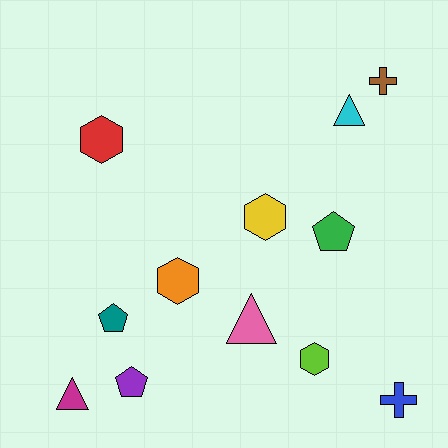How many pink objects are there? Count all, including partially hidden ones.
There is 1 pink object.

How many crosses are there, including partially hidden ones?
There are 2 crosses.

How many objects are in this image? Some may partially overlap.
There are 12 objects.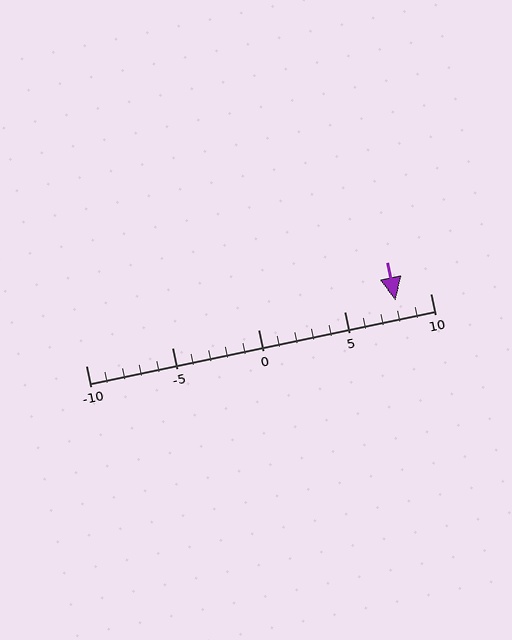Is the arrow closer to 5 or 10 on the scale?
The arrow is closer to 10.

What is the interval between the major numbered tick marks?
The major tick marks are spaced 5 units apart.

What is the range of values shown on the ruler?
The ruler shows values from -10 to 10.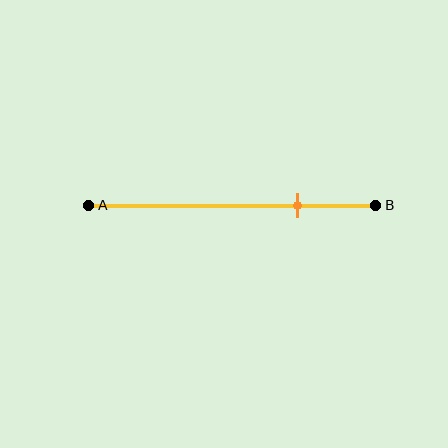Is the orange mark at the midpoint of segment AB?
No, the mark is at about 75% from A, not at the 50% midpoint.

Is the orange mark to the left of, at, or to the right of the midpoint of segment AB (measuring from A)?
The orange mark is to the right of the midpoint of segment AB.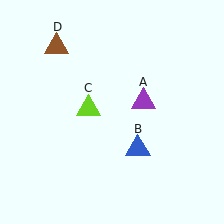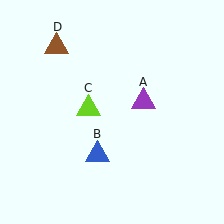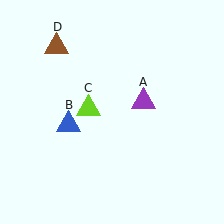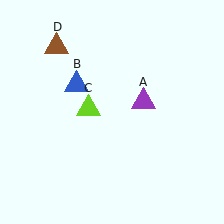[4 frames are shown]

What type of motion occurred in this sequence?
The blue triangle (object B) rotated clockwise around the center of the scene.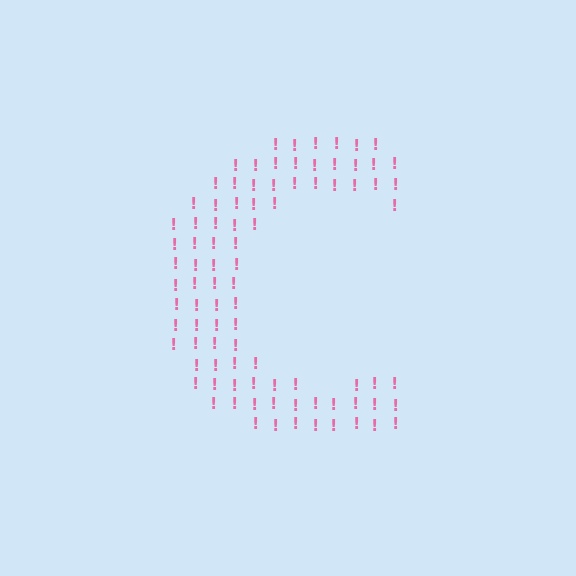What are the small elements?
The small elements are exclamation marks.